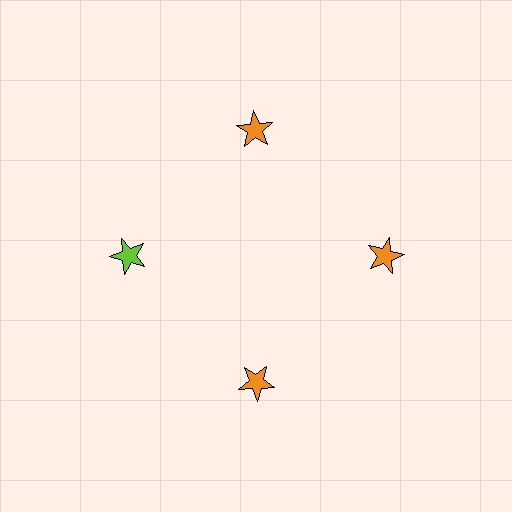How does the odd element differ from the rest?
It has a different color: lime instead of orange.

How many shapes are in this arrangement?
There are 4 shapes arranged in a ring pattern.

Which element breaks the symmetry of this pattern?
The lime star at roughly the 9 o'clock position breaks the symmetry. All other shapes are orange stars.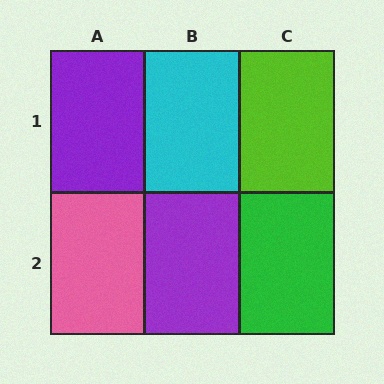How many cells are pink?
1 cell is pink.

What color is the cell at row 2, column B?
Purple.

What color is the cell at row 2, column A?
Pink.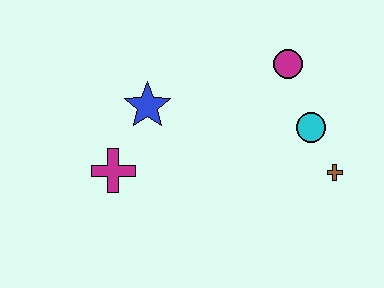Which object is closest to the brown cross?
The cyan circle is closest to the brown cross.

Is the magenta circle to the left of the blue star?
No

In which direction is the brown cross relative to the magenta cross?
The brown cross is to the right of the magenta cross.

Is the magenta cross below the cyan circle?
Yes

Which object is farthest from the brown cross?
The magenta cross is farthest from the brown cross.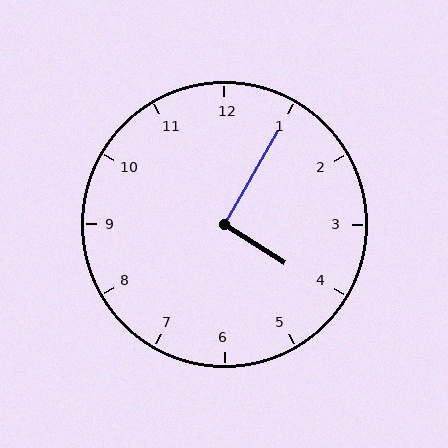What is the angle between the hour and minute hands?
Approximately 92 degrees.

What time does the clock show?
4:05.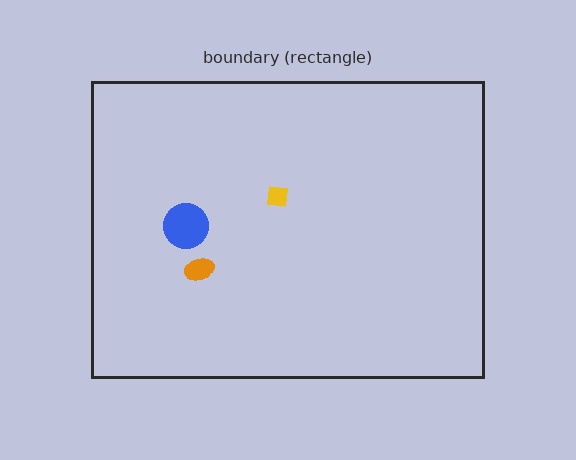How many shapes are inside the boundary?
3 inside, 0 outside.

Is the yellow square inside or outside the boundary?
Inside.